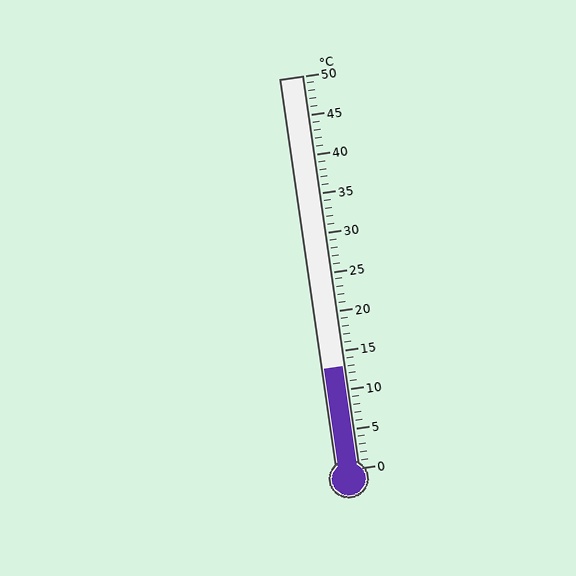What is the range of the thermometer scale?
The thermometer scale ranges from 0°C to 50°C.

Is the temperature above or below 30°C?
The temperature is below 30°C.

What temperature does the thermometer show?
The thermometer shows approximately 13°C.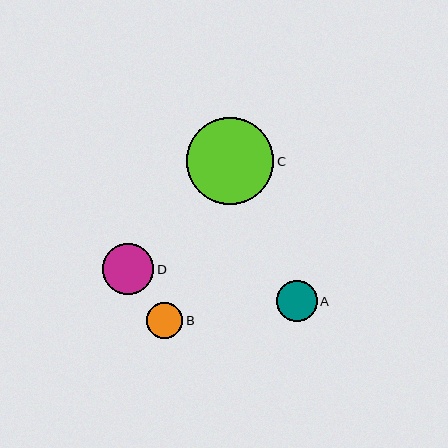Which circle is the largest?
Circle C is the largest with a size of approximately 87 pixels.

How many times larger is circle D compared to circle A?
Circle D is approximately 1.3 times the size of circle A.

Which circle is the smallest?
Circle B is the smallest with a size of approximately 36 pixels.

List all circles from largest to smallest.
From largest to smallest: C, D, A, B.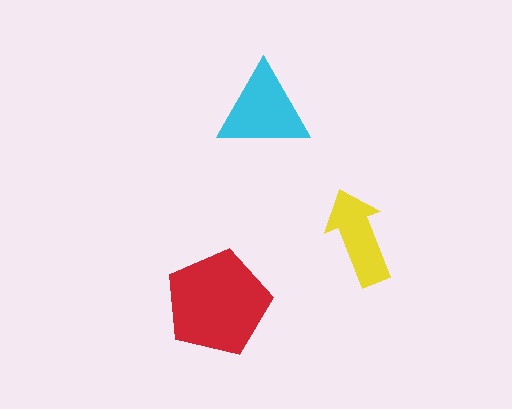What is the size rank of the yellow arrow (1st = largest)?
3rd.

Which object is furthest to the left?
The red pentagon is leftmost.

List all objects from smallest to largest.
The yellow arrow, the cyan triangle, the red pentagon.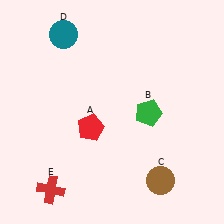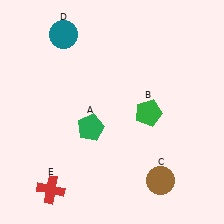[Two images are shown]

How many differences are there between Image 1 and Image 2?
There is 1 difference between the two images.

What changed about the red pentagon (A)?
In Image 1, A is red. In Image 2, it changed to green.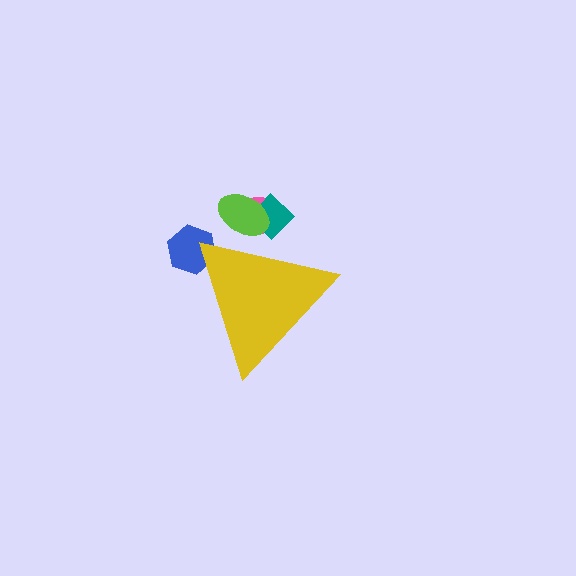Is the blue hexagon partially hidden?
Yes, the blue hexagon is partially hidden behind the yellow triangle.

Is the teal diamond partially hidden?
Yes, the teal diamond is partially hidden behind the yellow triangle.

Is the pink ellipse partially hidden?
Yes, the pink ellipse is partially hidden behind the yellow triangle.